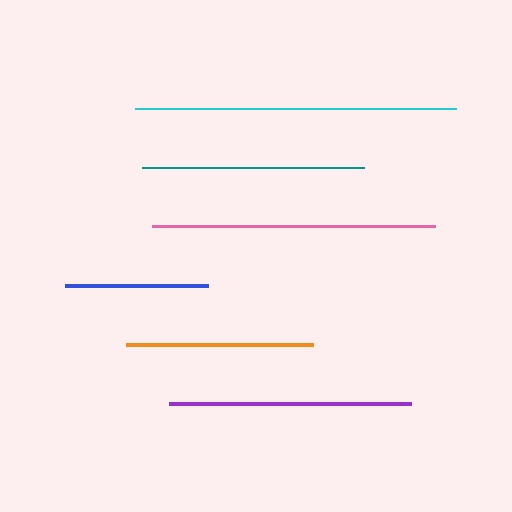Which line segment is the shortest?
The blue line is the shortest at approximately 143 pixels.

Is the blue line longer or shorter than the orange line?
The orange line is longer than the blue line.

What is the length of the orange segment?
The orange segment is approximately 187 pixels long.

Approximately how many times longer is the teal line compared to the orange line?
The teal line is approximately 1.2 times the length of the orange line.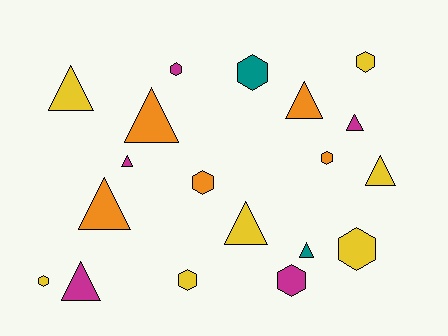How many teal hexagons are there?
There is 1 teal hexagon.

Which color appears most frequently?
Yellow, with 7 objects.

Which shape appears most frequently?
Triangle, with 10 objects.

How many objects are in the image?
There are 19 objects.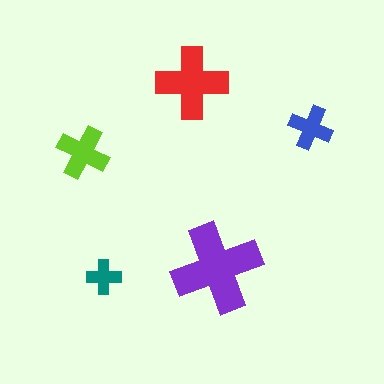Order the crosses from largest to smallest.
the purple one, the red one, the lime one, the blue one, the teal one.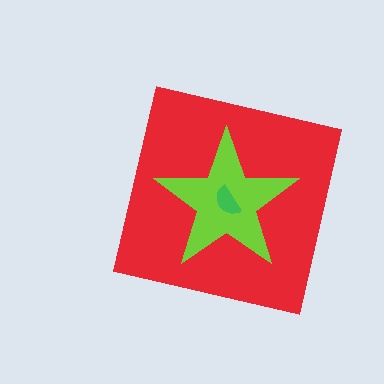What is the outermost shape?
The red square.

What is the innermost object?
The green semicircle.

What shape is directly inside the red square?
The lime star.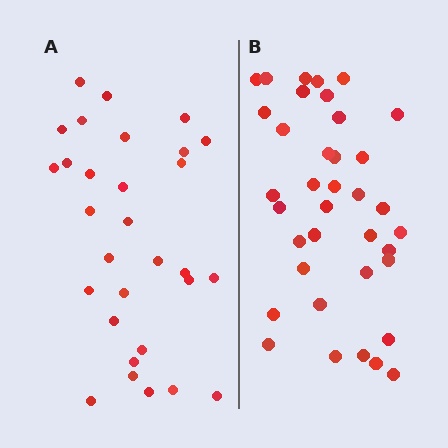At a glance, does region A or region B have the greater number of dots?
Region B (the right region) has more dots.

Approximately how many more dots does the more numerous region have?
Region B has roughly 8 or so more dots than region A.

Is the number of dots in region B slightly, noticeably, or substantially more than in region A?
Region B has only slightly more — the two regions are fairly close. The ratio is roughly 1.2 to 1.